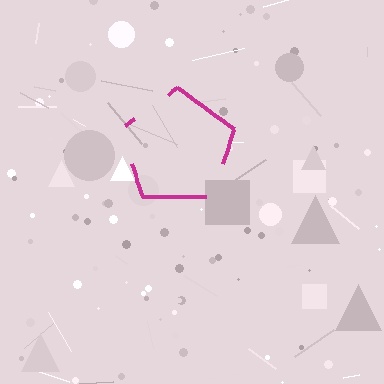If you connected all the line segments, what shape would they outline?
They would outline a pentagon.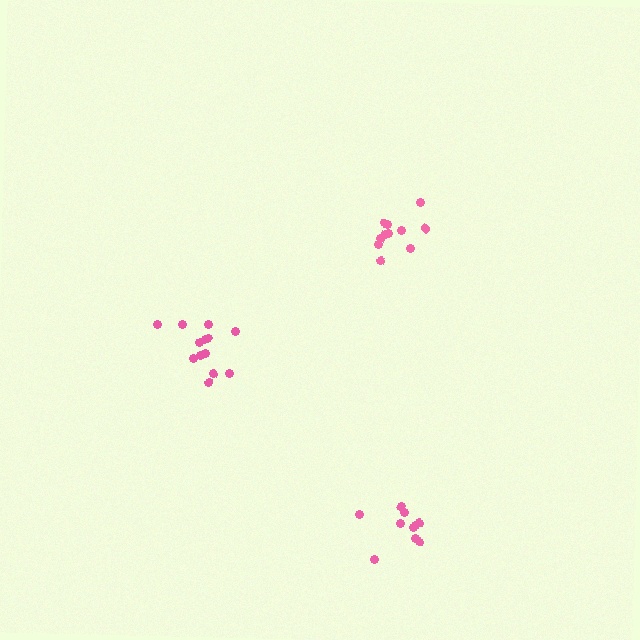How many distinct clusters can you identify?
There are 3 distinct clusters.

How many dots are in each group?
Group 1: 13 dots, Group 2: 11 dots, Group 3: 10 dots (34 total).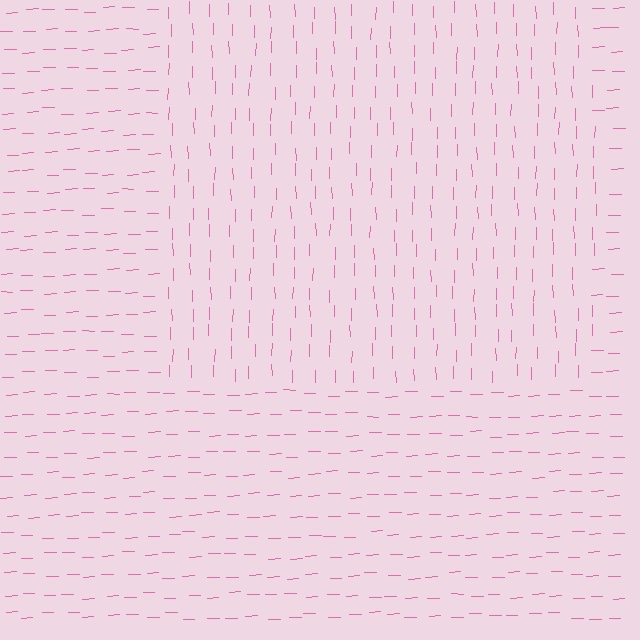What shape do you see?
I see a rectangle.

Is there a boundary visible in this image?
Yes, there is a texture boundary formed by a change in line orientation.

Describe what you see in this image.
The image is filled with small pink line segments. A rectangle region in the image has lines oriented differently from the surrounding lines, creating a visible texture boundary.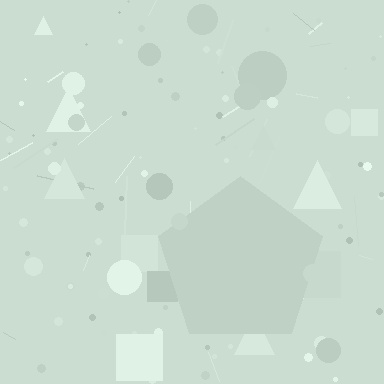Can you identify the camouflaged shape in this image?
The camouflaged shape is a pentagon.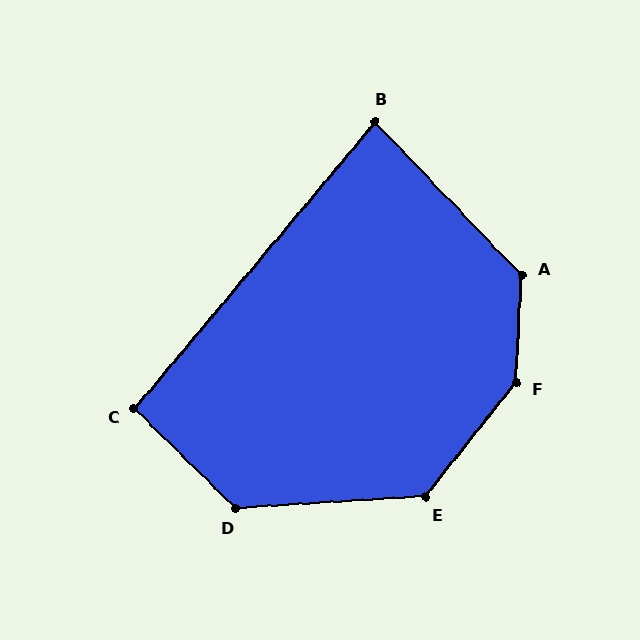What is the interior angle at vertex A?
Approximately 134 degrees (obtuse).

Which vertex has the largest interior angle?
F, at approximately 144 degrees.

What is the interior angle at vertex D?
Approximately 132 degrees (obtuse).